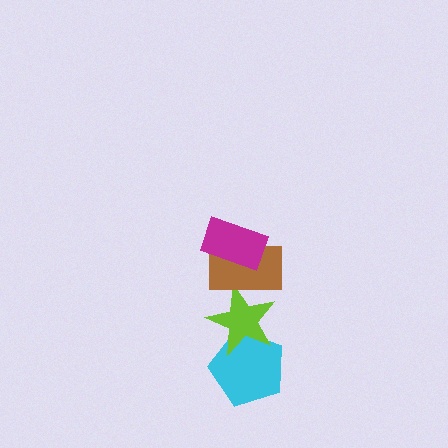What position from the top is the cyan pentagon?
The cyan pentagon is 4th from the top.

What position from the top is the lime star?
The lime star is 3rd from the top.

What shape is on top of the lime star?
The brown rectangle is on top of the lime star.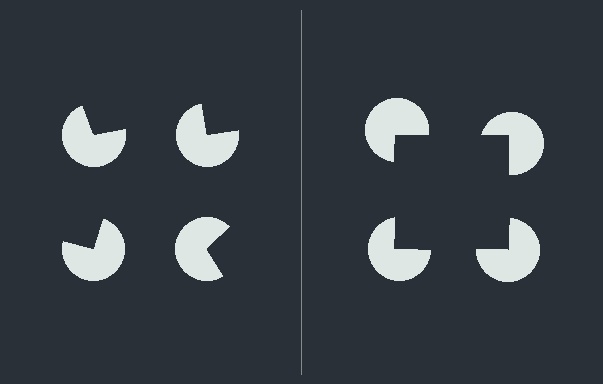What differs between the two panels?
The pac-man discs are positioned identically on both sides; only the wedge orientations differ. On the right they align to a square; on the left they are misaligned.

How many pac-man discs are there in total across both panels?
8 — 4 on each side.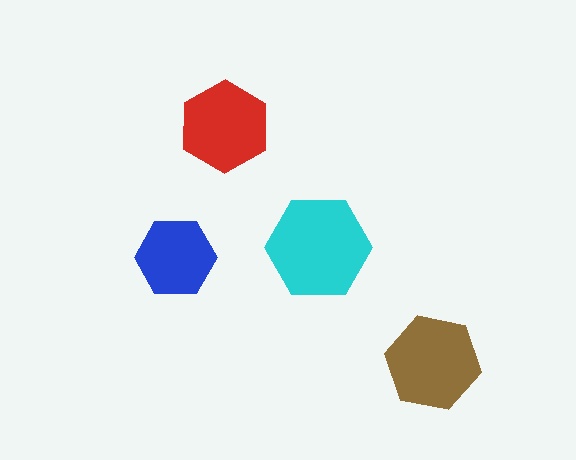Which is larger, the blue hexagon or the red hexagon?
The red one.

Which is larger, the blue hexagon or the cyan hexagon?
The cyan one.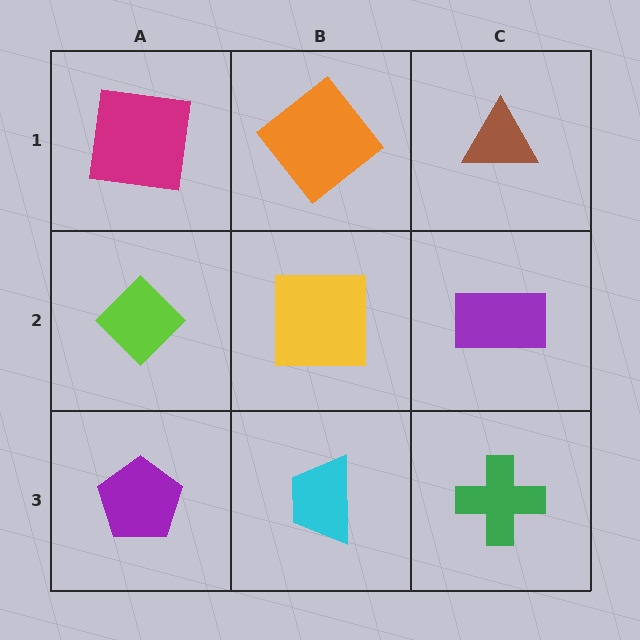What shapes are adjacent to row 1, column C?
A purple rectangle (row 2, column C), an orange diamond (row 1, column B).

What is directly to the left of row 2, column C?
A yellow square.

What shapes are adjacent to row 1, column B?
A yellow square (row 2, column B), a magenta square (row 1, column A), a brown triangle (row 1, column C).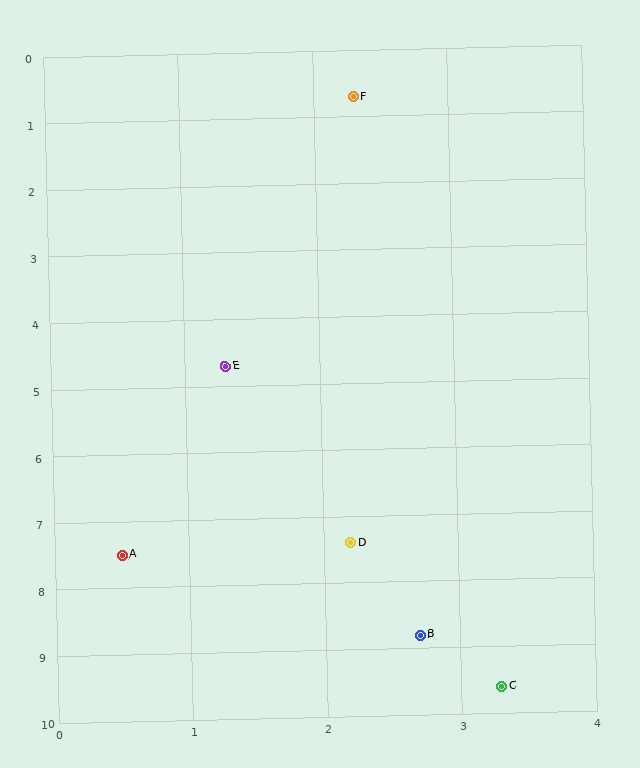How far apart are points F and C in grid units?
Points F and C are about 9.0 grid units apart.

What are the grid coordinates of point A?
Point A is at approximately (0.5, 7.5).